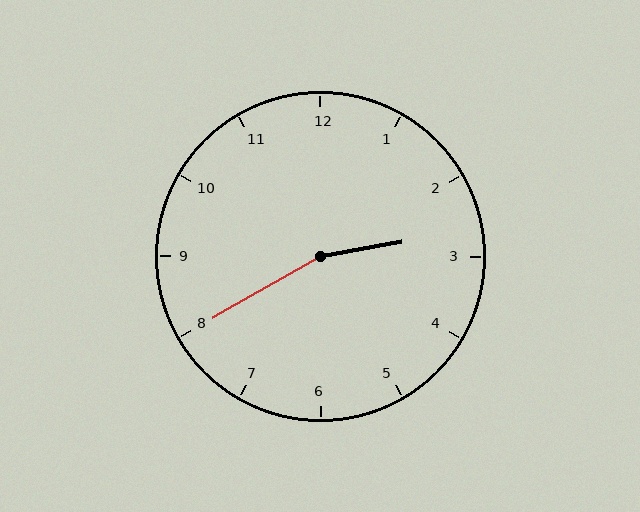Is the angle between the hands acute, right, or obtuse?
It is obtuse.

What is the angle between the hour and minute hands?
Approximately 160 degrees.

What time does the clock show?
2:40.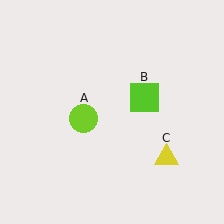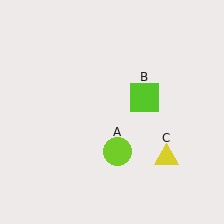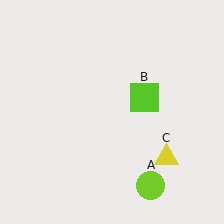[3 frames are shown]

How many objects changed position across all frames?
1 object changed position: lime circle (object A).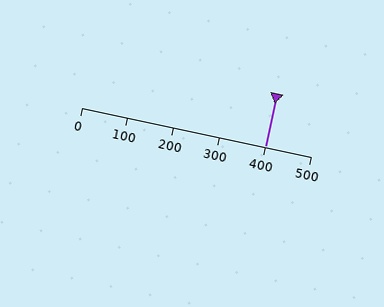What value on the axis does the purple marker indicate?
The marker indicates approximately 400.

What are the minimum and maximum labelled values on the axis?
The axis runs from 0 to 500.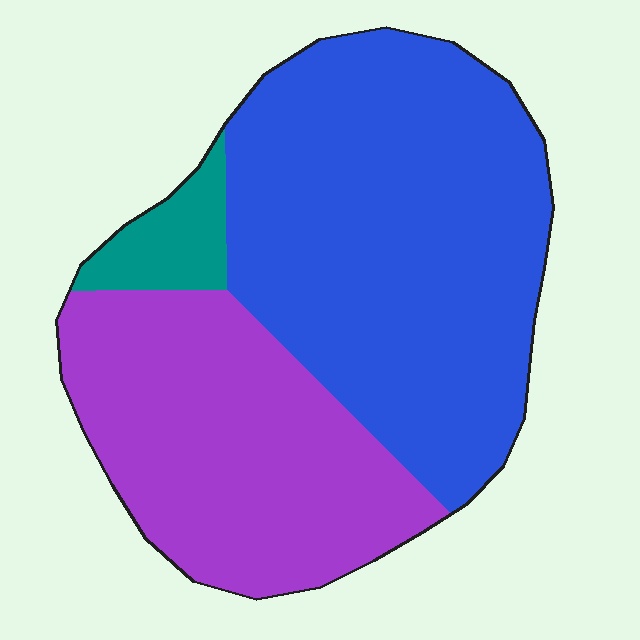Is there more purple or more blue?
Blue.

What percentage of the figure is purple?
Purple covers around 35% of the figure.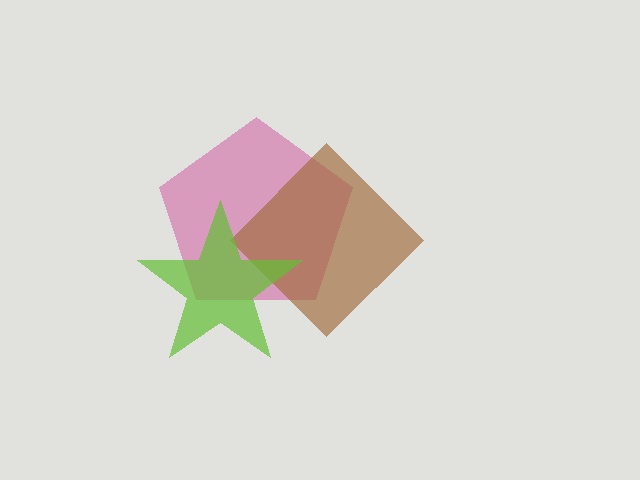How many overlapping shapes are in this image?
There are 3 overlapping shapes in the image.